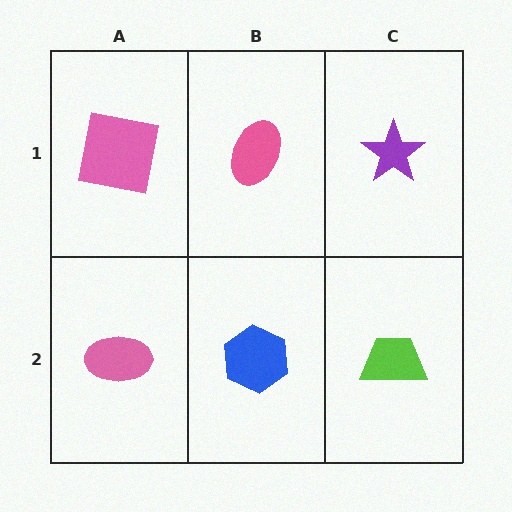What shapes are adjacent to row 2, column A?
A pink square (row 1, column A), a blue hexagon (row 2, column B).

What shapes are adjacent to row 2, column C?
A purple star (row 1, column C), a blue hexagon (row 2, column B).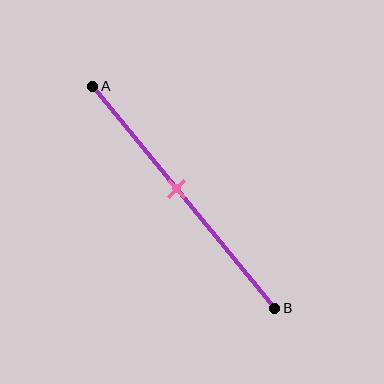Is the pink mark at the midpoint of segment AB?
No, the mark is at about 45% from A, not at the 50% midpoint.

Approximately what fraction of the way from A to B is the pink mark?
The pink mark is approximately 45% of the way from A to B.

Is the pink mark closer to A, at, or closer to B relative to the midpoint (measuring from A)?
The pink mark is closer to point A than the midpoint of segment AB.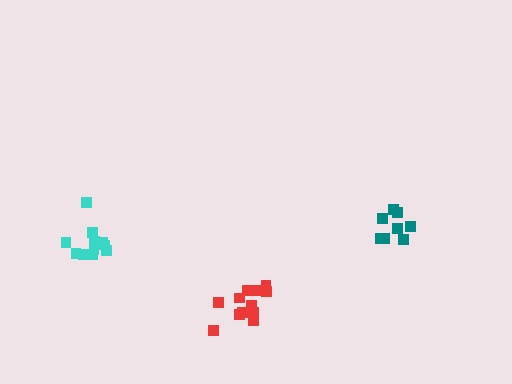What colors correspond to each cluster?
The clusters are colored: cyan, red, teal.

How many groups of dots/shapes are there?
There are 3 groups.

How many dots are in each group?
Group 1: 11 dots, Group 2: 12 dots, Group 3: 8 dots (31 total).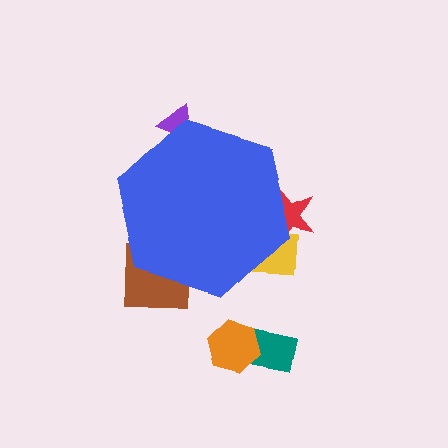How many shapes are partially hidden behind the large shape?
4 shapes are partially hidden.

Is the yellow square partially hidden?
Yes, the yellow square is partially hidden behind the blue hexagon.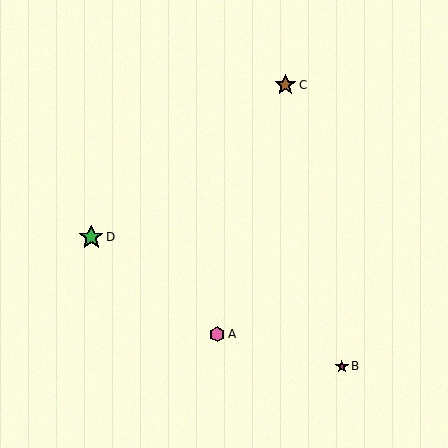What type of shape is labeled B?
Shape B is a magenta star.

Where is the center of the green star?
The center of the green star is at (91, 237).